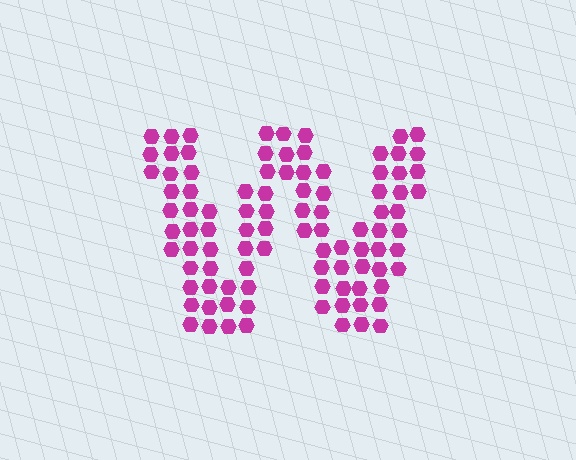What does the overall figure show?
The overall figure shows the letter W.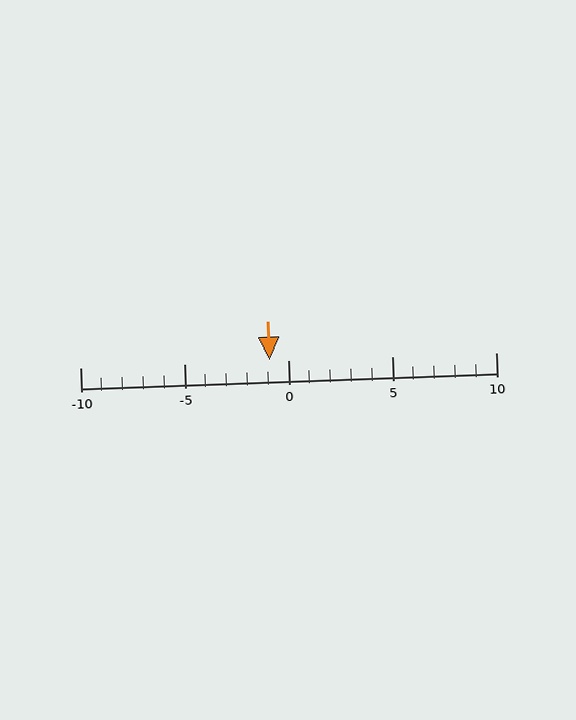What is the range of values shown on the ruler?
The ruler shows values from -10 to 10.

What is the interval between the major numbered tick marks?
The major tick marks are spaced 5 units apart.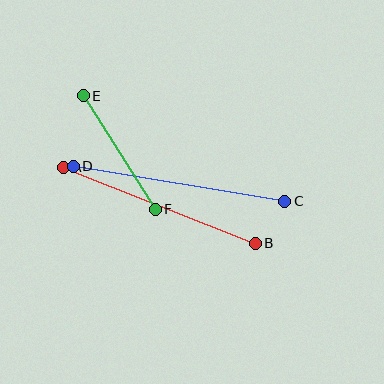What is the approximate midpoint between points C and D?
The midpoint is at approximately (179, 184) pixels.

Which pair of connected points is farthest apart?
Points C and D are farthest apart.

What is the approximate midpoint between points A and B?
The midpoint is at approximately (159, 205) pixels.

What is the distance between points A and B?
The distance is approximately 207 pixels.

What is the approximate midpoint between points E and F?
The midpoint is at approximately (119, 153) pixels.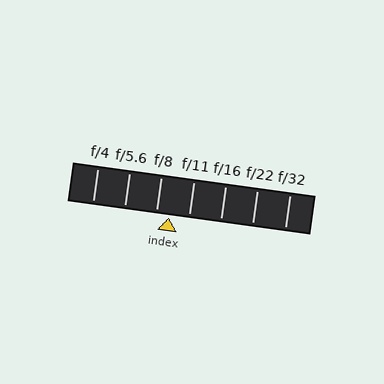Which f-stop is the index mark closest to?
The index mark is closest to f/8.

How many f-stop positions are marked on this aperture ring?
There are 7 f-stop positions marked.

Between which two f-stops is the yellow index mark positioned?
The index mark is between f/8 and f/11.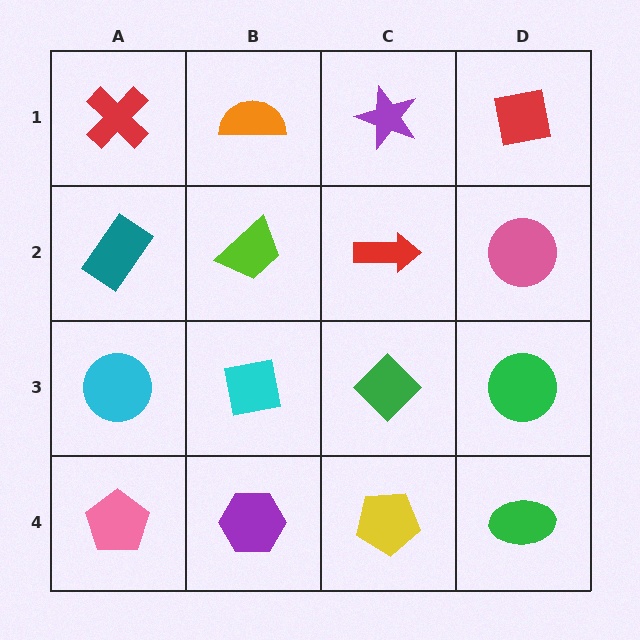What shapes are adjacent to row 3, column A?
A teal rectangle (row 2, column A), a pink pentagon (row 4, column A), a cyan square (row 3, column B).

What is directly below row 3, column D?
A green ellipse.